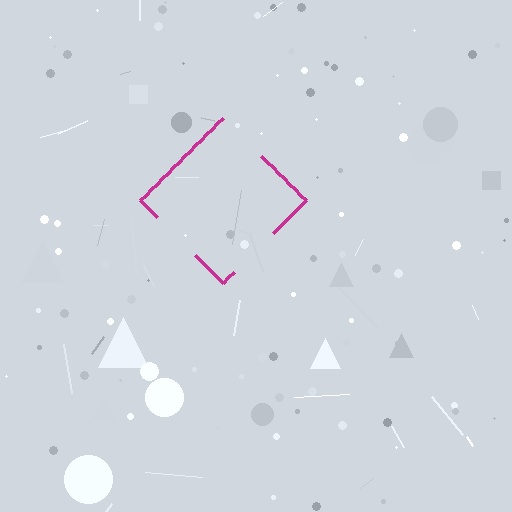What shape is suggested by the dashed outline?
The dashed outline suggests a diamond.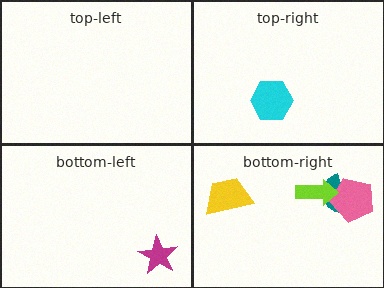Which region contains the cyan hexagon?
The top-right region.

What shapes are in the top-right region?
The cyan hexagon.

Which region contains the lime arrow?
The bottom-right region.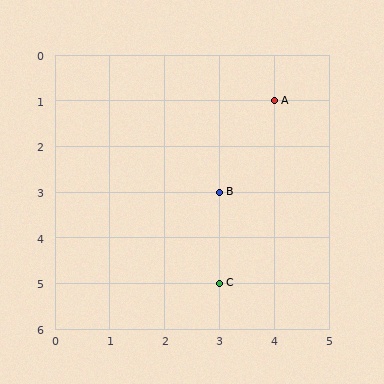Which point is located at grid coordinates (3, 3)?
Point B is at (3, 3).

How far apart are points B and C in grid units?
Points B and C are 2 rows apart.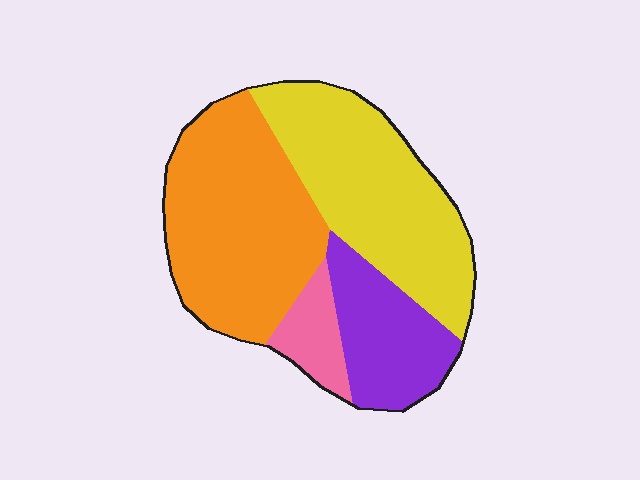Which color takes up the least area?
Pink, at roughly 10%.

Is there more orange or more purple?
Orange.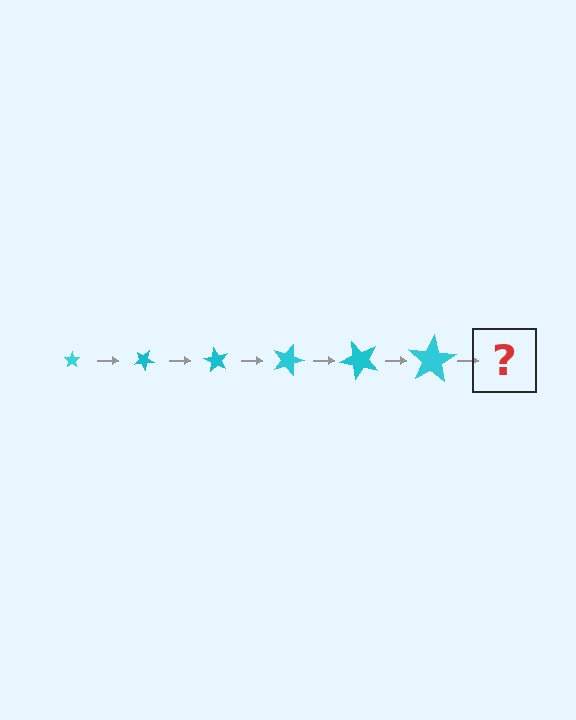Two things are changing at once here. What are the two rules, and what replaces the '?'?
The two rules are that the star grows larger each step and it rotates 30 degrees each step. The '?' should be a star, larger than the previous one and rotated 180 degrees from the start.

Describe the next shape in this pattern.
It should be a star, larger than the previous one and rotated 180 degrees from the start.